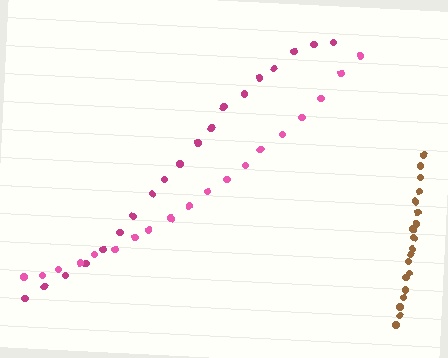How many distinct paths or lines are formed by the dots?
There are 3 distinct paths.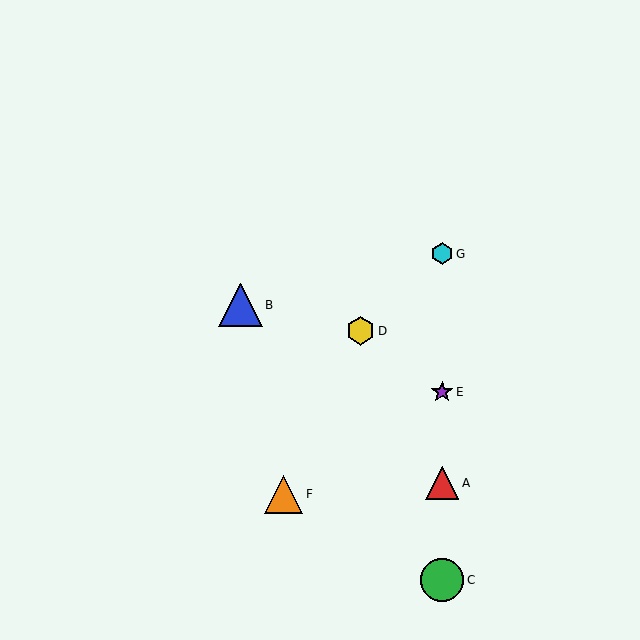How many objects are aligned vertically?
4 objects (A, C, E, G) are aligned vertically.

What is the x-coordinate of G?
Object G is at x≈442.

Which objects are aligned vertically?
Objects A, C, E, G are aligned vertically.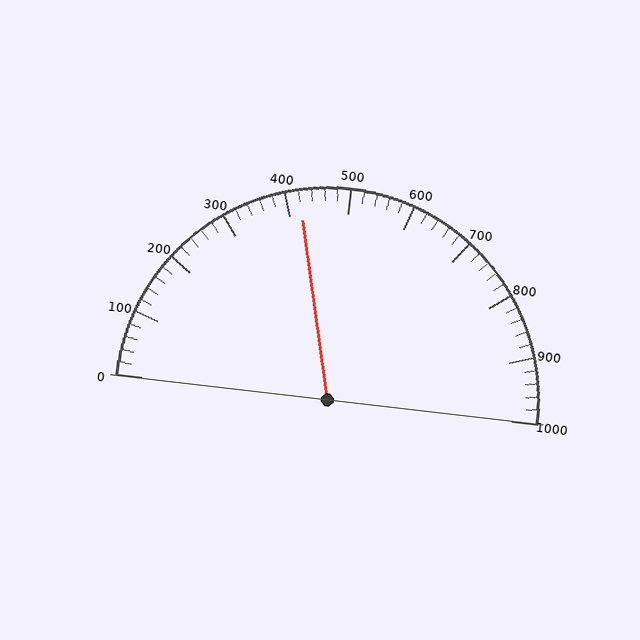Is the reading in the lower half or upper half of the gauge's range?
The reading is in the lower half of the range (0 to 1000).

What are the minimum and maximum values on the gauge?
The gauge ranges from 0 to 1000.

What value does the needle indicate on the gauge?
The needle indicates approximately 420.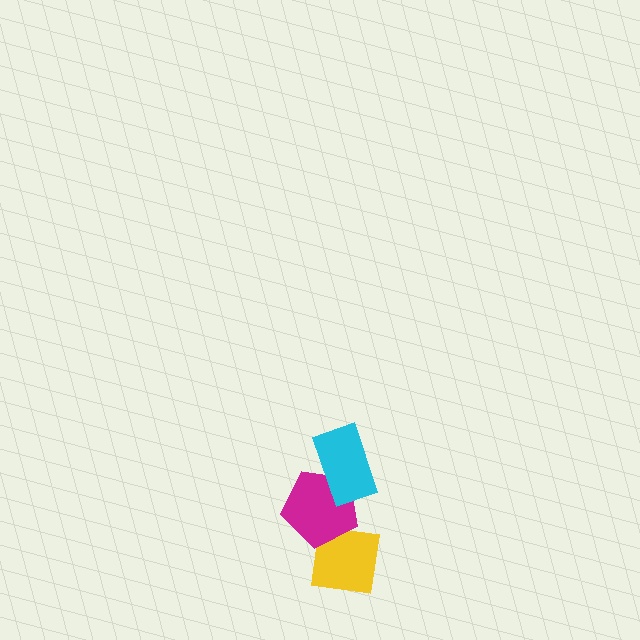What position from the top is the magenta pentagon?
The magenta pentagon is 2nd from the top.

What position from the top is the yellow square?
The yellow square is 3rd from the top.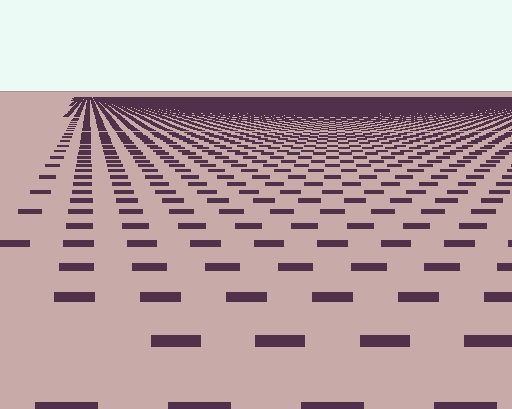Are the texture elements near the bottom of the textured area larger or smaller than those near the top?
Larger. Near the bottom, elements are closer to the viewer and appear at a bigger on-screen size.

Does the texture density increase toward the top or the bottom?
Density increases toward the top.